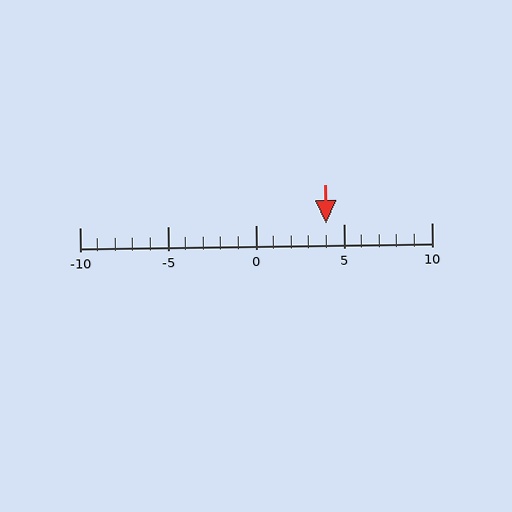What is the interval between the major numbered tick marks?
The major tick marks are spaced 5 units apart.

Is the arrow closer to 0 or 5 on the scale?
The arrow is closer to 5.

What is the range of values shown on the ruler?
The ruler shows values from -10 to 10.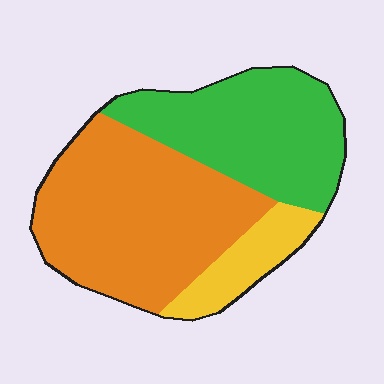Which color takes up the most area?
Orange, at roughly 50%.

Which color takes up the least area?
Yellow, at roughly 15%.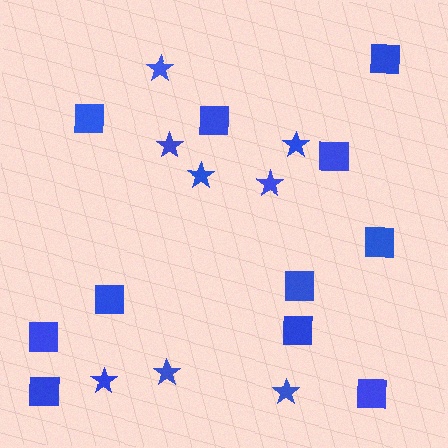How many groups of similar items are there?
There are 2 groups: one group of squares (11) and one group of stars (8).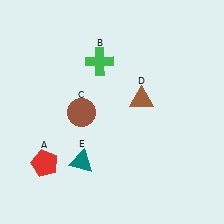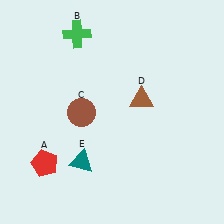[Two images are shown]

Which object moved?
The green cross (B) moved up.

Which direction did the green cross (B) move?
The green cross (B) moved up.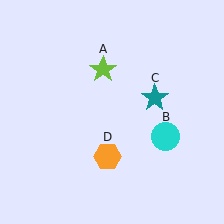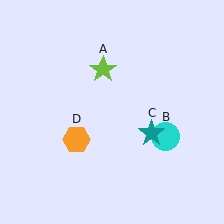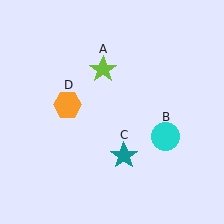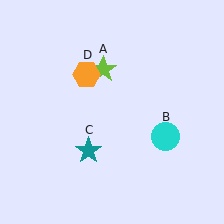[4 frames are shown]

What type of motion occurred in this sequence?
The teal star (object C), orange hexagon (object D) rotated clockwise around the center of the scene.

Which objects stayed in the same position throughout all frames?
Lime star (object A) and cyan circle (object B) remained stationary.